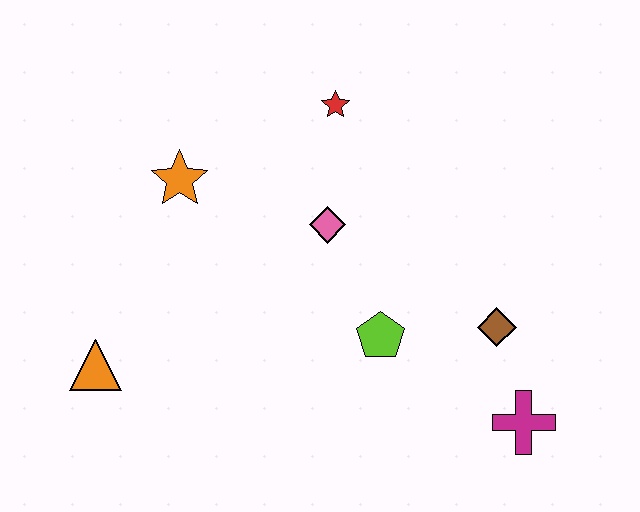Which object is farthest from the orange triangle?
The magenta cross is farthest from the orange triangle.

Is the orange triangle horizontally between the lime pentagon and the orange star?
No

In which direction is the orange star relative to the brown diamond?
The orange star is to the left of the brown diamond.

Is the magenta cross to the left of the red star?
No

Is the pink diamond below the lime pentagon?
No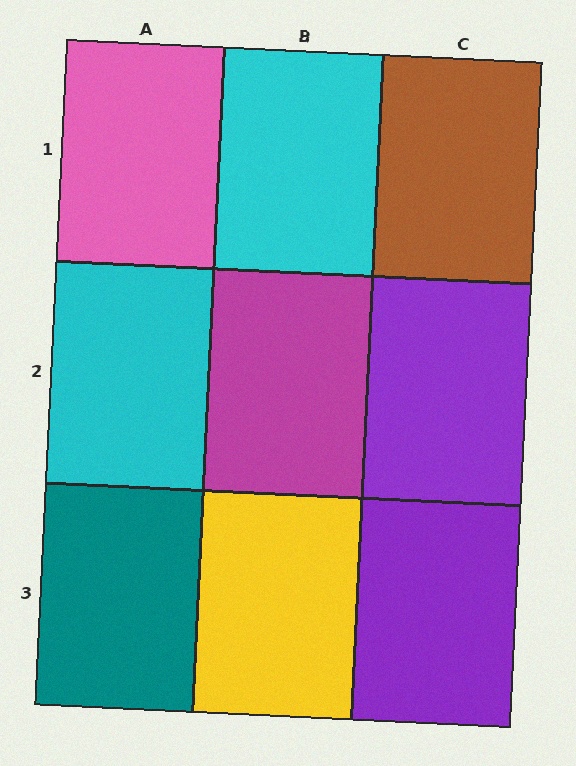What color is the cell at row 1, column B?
Cyan.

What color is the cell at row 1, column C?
Brown.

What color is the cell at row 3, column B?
Yellow.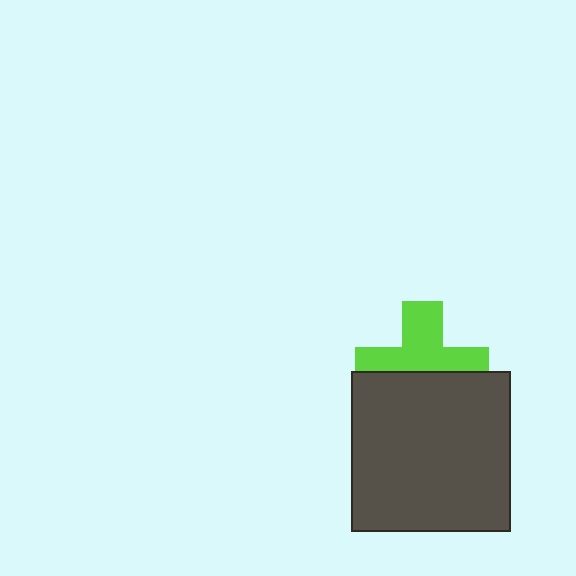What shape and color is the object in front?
The object in front is a dark gray square.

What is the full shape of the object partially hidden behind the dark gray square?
The partially hidden object is a lime cross.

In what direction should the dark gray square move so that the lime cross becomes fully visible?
The dark gray square should move down. That is the shortest direction to clear the overlap and leave the lime cross fully visible.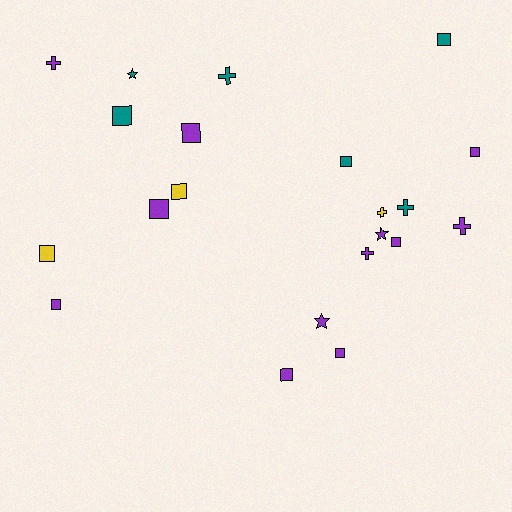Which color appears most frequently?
Purple, with 12 objects.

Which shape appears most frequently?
Square, with 12 objects.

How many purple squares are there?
There are 7 purple squares.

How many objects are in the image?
There are 21 objects.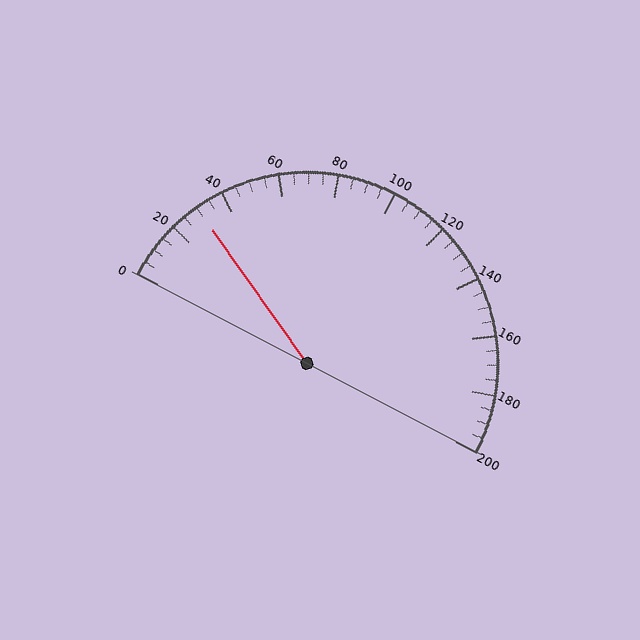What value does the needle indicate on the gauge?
The needle indicates approximately 30.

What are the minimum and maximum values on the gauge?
The gauge ranges from 0 to 200.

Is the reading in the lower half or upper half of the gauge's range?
The reading is in the lower half of the range (0 to 200).